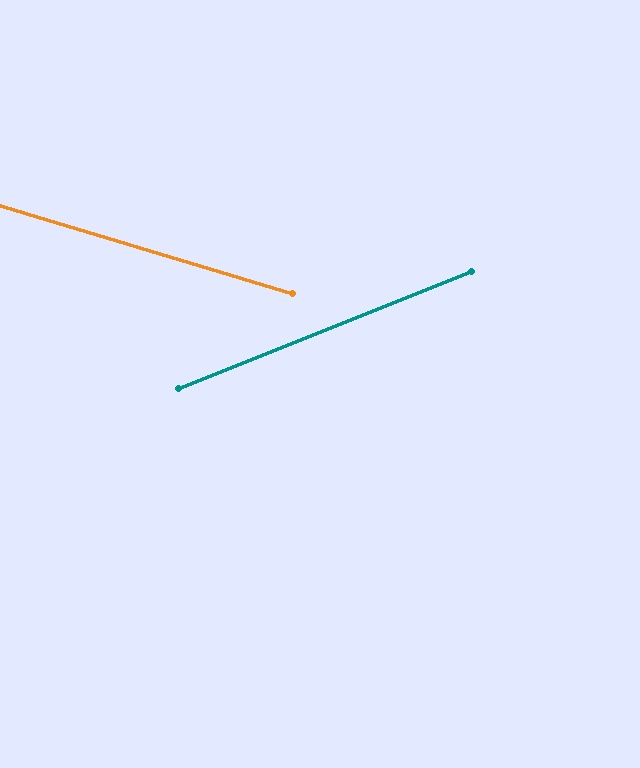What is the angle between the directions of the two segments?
Approximately 39 degrees.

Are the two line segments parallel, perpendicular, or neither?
Neither parallel nor perpendicular — they differ by about 39°.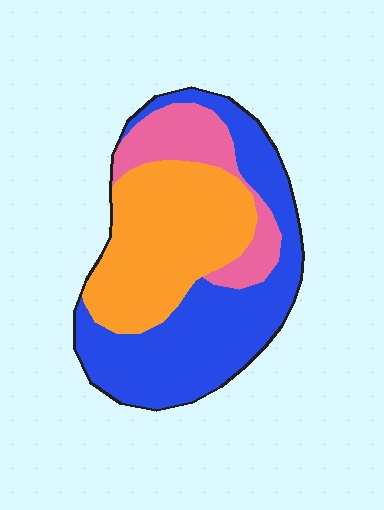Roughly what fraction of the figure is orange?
Orange takes up about three eighths (3/8) of the figure.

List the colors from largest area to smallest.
From largest to smallest: blue, orange, pink.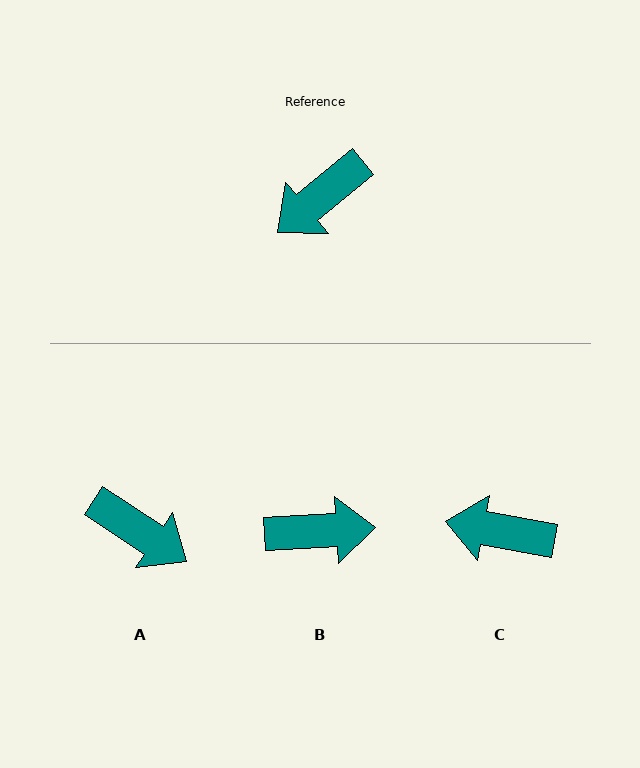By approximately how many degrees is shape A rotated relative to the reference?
Approximately 107 degrees counter-clockwise.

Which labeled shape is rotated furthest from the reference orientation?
B, about 144 degrees away.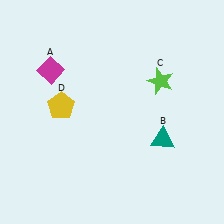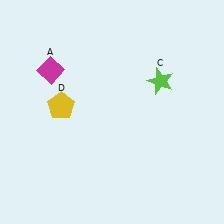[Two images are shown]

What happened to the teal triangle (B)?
The teal triangle (B) was removed in Image 2. It was in the bottom-right area of Image 1.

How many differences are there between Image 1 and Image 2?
There is 1 difference between the two images.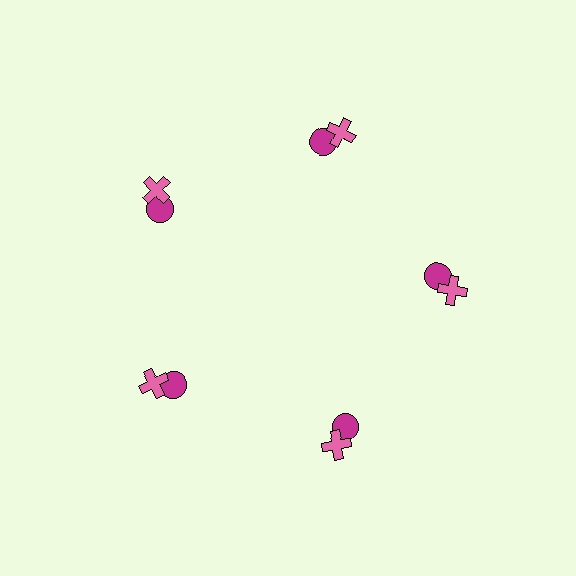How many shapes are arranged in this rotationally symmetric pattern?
There are 10 shapes, arranged in 5 groups of 2.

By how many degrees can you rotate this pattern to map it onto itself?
The pattern maps onto itself every 72 degrees of rotation.